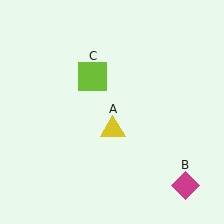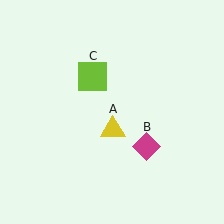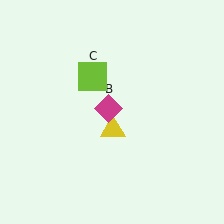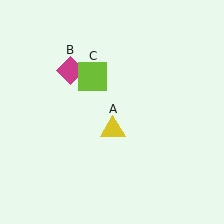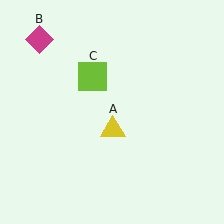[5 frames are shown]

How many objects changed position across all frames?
1 object changed position: magenta diamond (object B).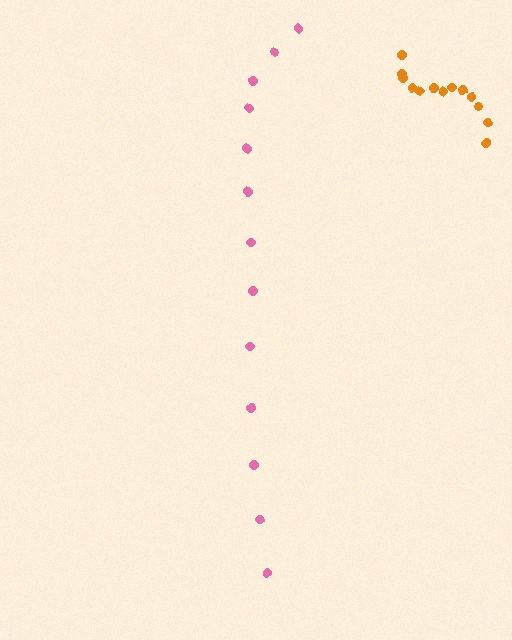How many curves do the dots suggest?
There are 2 distinct paths.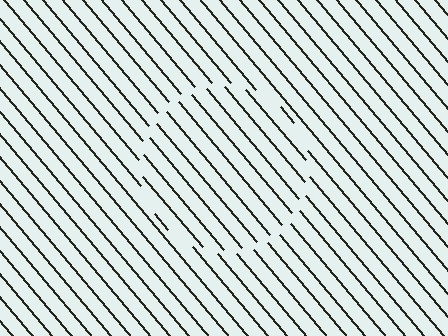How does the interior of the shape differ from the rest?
The interior of the shape contains the same grating, shifted by half a period — the contour is defined by the phase discontinuity where line-ends from the inner and outer gratings abut.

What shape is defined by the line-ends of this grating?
An illusory circle. The interior of the shape contains the same grating, shifted by half a period — the contour is defined by the phase discontinuity where line-ends from the inner and outer gratings abut.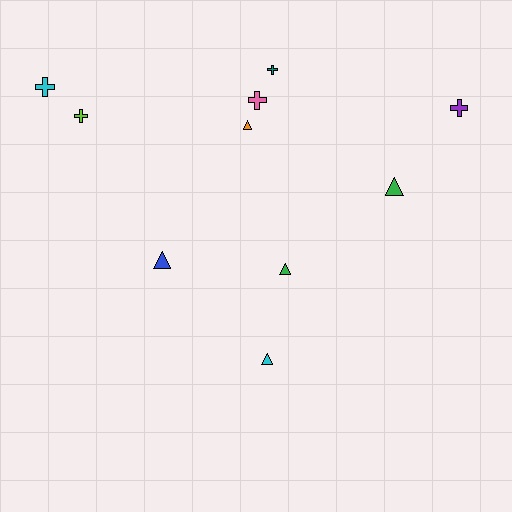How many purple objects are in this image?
There is 1 purple object.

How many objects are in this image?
There are 10 objects.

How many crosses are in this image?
There are 5 crosses.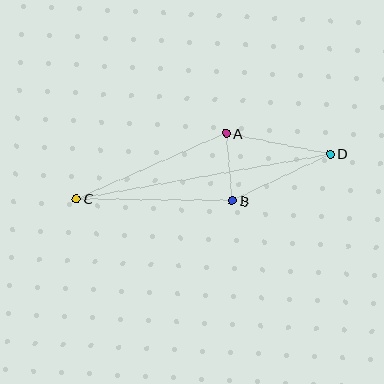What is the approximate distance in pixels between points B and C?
The distance between B and C is approximately 156 pixels.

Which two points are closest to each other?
Points A and B are closest to each other.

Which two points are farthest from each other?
Points C and D are farthest from each other.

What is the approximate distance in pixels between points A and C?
The distance between A and C is approximately 163 pixels.